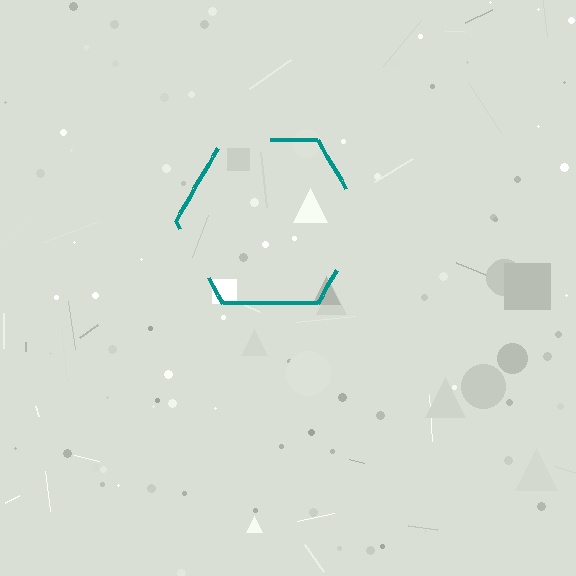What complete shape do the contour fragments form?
The contour fragments form a hexagon.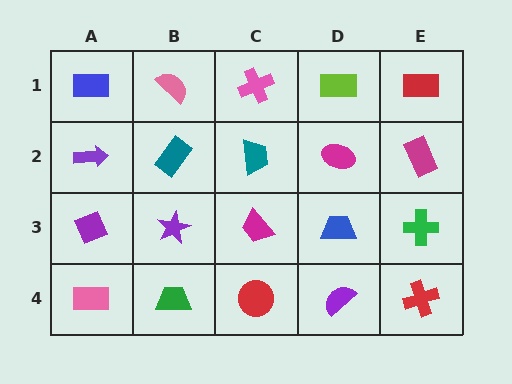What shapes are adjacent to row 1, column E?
A magenta rectangle (row 2, column E), a lime rectangle (row 1, column D).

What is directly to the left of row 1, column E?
A lime rectangle.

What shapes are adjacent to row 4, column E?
A green cross (row 3, column E), a purple semicircle (row 4, column D).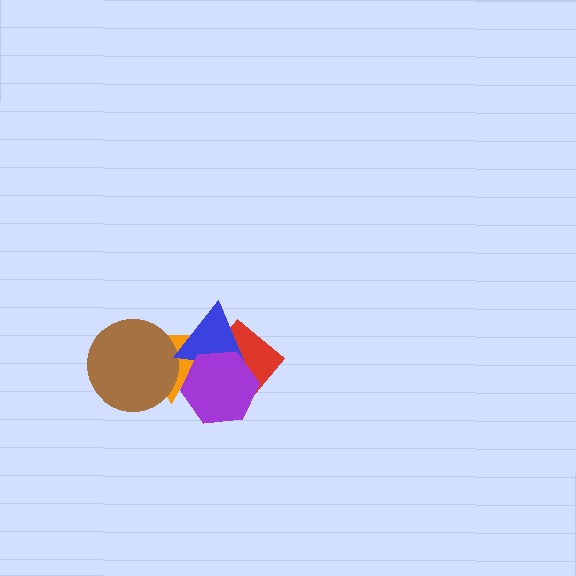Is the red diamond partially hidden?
Yes, it is partially covered by another shape.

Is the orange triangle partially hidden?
Yes, it is partially covered by another shape.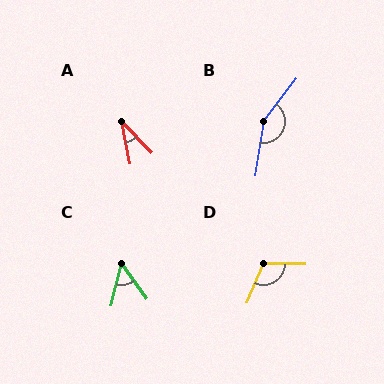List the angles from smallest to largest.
A (32°), C (48°), D (113°), B (152°).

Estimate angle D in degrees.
Approximately 113 degrees.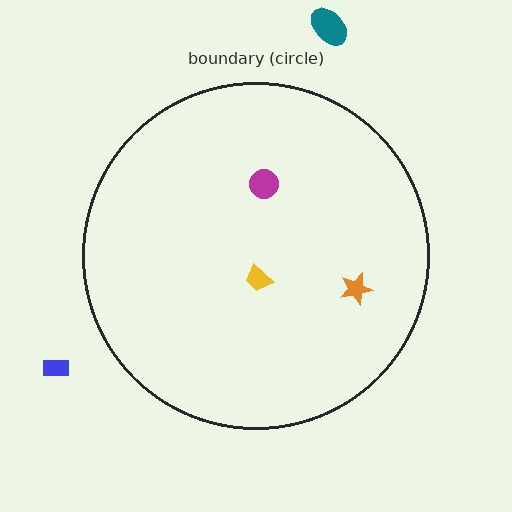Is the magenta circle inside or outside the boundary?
Inside.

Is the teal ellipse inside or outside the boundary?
Outside.